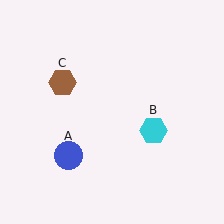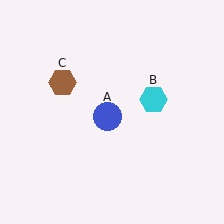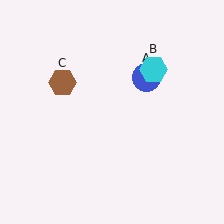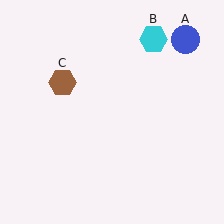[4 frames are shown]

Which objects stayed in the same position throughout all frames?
Brown hexagon (object C) remained stationary.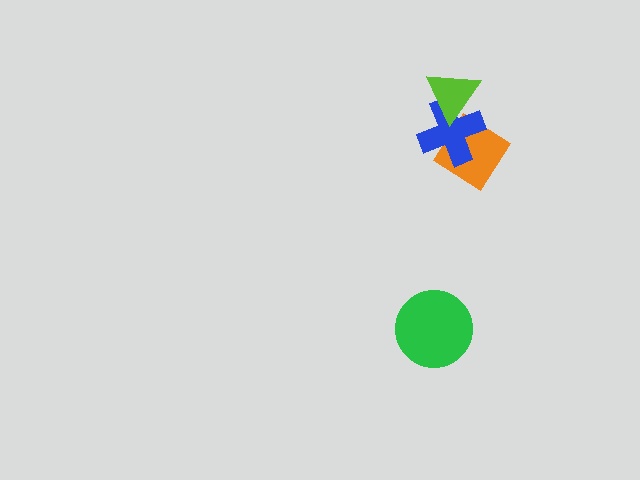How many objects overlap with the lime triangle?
2 objects overlap with the lime triangle.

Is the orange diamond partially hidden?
Yes, it is partially covered by another shape.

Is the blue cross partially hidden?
Yes, it is partially covered by another shape.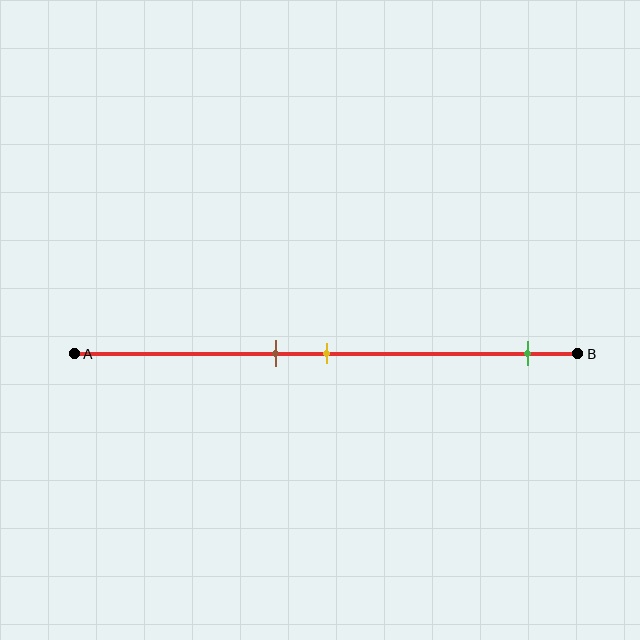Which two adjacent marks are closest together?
The brown and yellow marks are the closest adjacent pair.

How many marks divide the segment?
There are 3 marks dividing the segment.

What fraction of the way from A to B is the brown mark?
The brown mark is approximately 40% (0.4) of the way from A to B.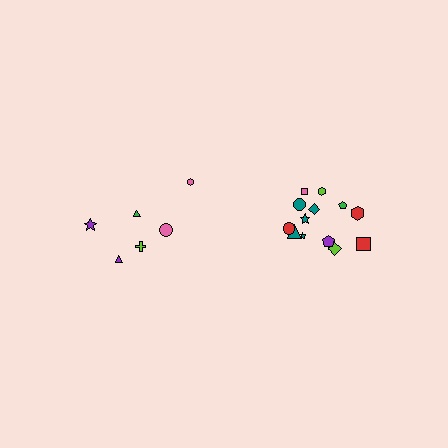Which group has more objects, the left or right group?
The right group.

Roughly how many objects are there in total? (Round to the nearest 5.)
Roughly 20 objects in total.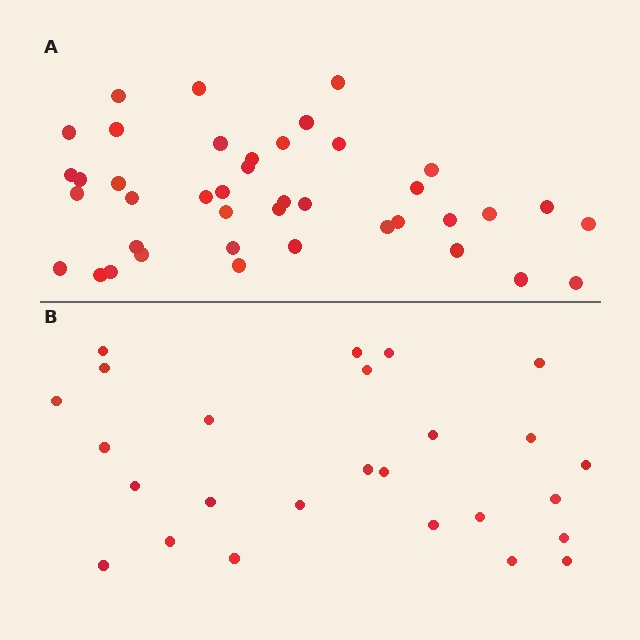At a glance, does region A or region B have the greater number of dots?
Region A (the top region) has more dots.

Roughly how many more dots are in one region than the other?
Region A has approximately 15 more dots than region B.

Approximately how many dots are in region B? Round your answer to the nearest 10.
About 30 dots. (The exact count is 26, which rounds to 30.)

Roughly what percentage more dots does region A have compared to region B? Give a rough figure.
About 60% more.